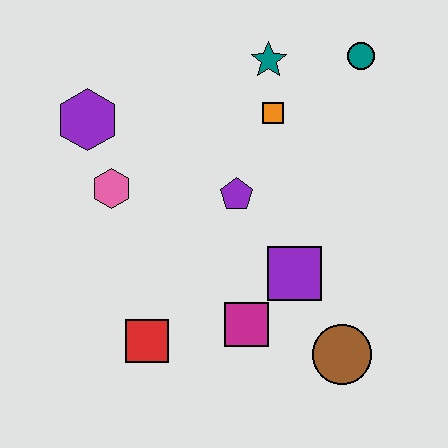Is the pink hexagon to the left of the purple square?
Yes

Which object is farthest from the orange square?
The red square is farthest from the orange square.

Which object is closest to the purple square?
The magenta square is closest to the purple square.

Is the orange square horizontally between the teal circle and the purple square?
No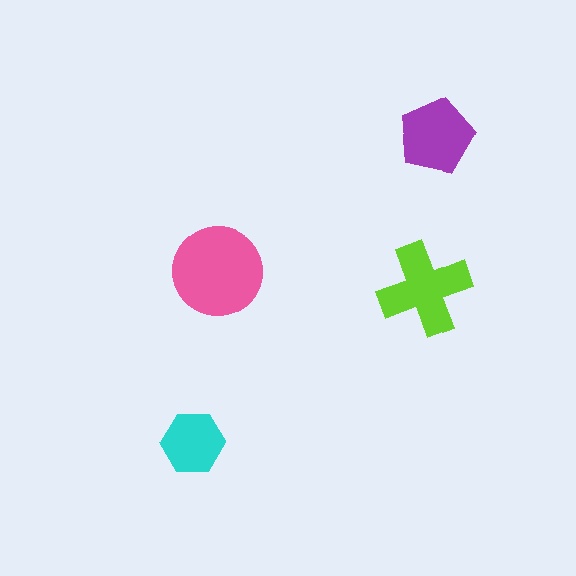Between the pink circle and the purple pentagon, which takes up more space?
The pink circle.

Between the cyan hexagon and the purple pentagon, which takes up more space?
The purple pentagon.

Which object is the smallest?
The cyan hexagon.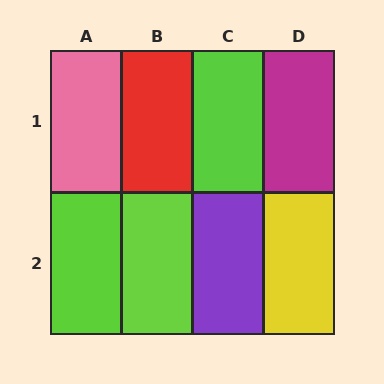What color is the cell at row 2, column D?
Yellow.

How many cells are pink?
1 cell is pink.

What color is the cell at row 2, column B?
Lime.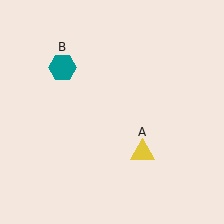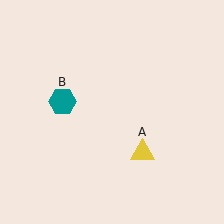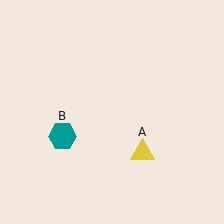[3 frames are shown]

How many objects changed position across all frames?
1 object changed position: teal hexagon (object B).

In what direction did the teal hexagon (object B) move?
The teal hexagon (object B) moved down.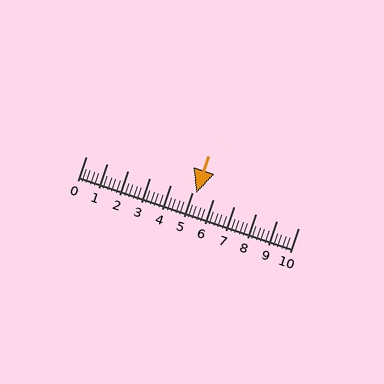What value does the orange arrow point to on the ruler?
The orange arrow points to approximately 5.2.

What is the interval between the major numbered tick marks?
The major tick marks are spaced 1 units apart.